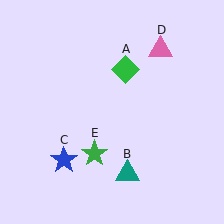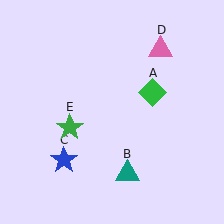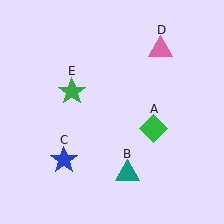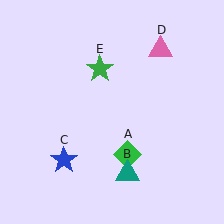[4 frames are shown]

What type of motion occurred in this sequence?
The green diamond (object A), green star (object E) rotated clockwise around the center of the scene.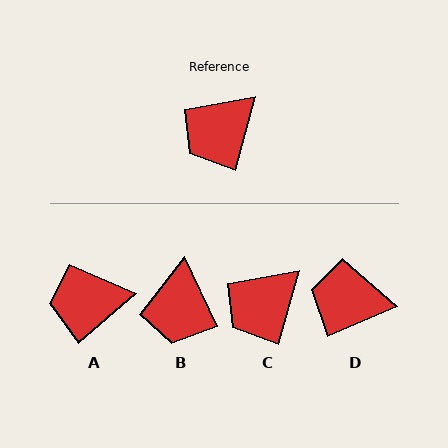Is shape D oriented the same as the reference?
No, it is off by about 52 degrees.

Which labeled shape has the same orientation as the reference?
C.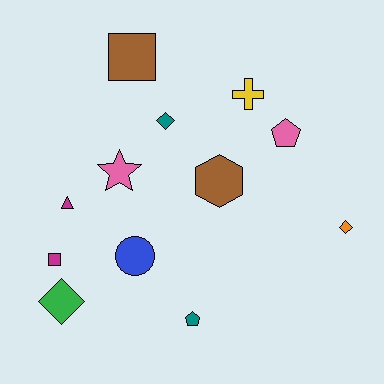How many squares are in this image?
There are 2 squares.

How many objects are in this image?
There are 12 objects.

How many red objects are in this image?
There are no red objects.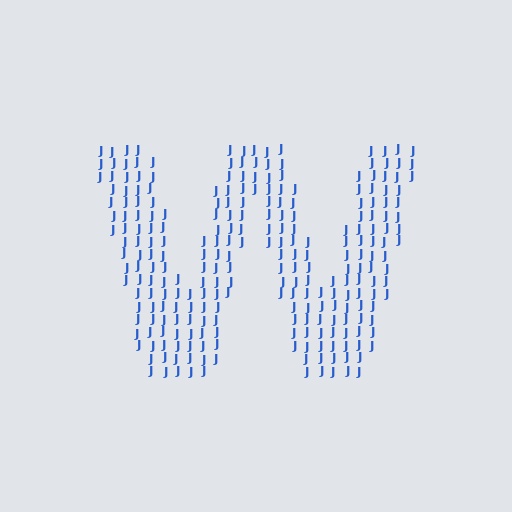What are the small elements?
The small elements are letter J's.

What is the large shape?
The large shape is the letter W.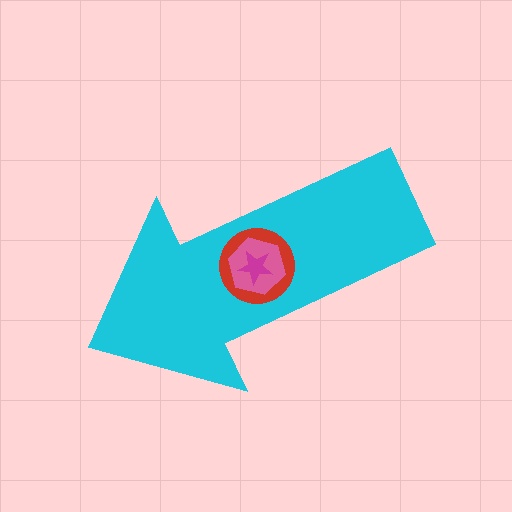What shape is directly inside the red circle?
The pink hexagon.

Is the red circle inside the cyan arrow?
Yes.